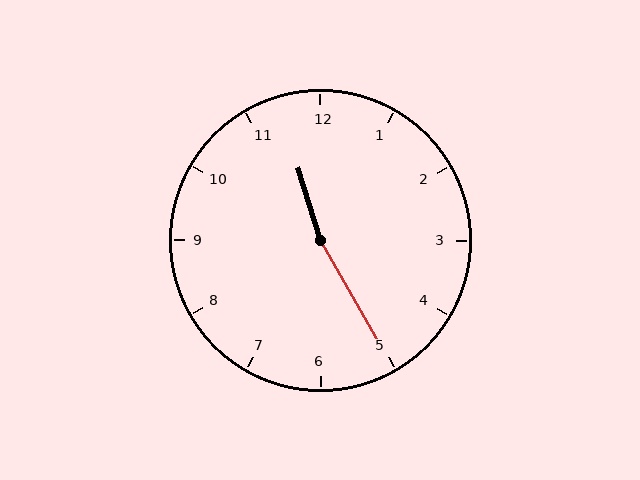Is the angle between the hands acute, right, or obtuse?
It is obtuse.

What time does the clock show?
11:25.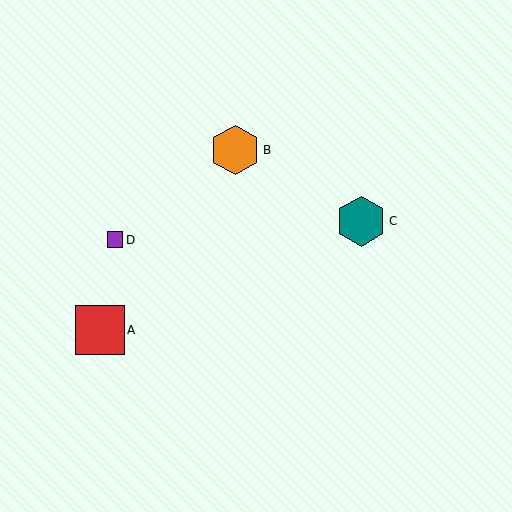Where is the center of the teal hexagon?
The center of the teal hexagon is at (361, 221).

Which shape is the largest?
The teal hexagon (labeled C) is the largest.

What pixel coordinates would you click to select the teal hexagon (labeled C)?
Click at (361, 221) to select the teal hexagon C.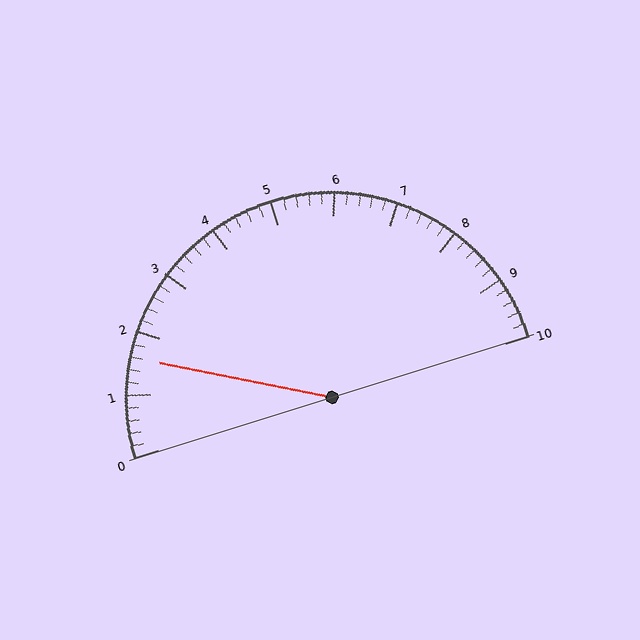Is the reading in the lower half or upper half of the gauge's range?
The reading is in the lower half of the range (0 to 10).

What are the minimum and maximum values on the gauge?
The gauge ranges from 0 to 10.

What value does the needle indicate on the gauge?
The needle indicates approximately 1.6.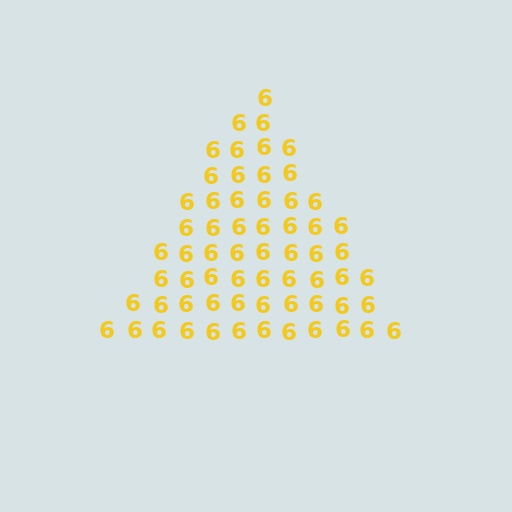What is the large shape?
The large shape is a triangle.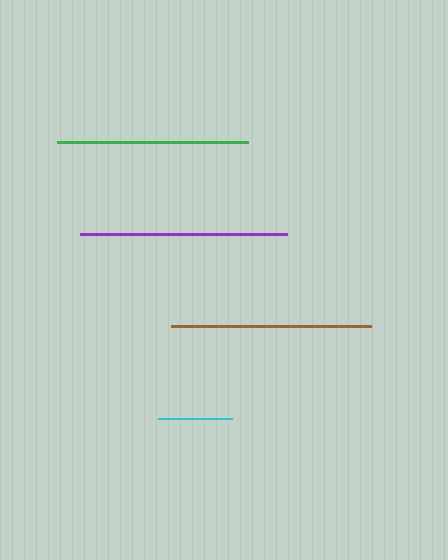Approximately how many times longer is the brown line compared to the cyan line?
The brown line is approximately 2.7 times the length of the cyan line.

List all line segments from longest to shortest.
From longest to shortest: purple, brown, green, cyan.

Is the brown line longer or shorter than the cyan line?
The brown line is longer than the cyan line.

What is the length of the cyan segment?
The cyan segment is approximately 73 pixels long.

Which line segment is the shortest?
The cyan line is the shortest at approximately 73 pixels.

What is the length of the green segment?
The green segment is approximately 190 pixels long.